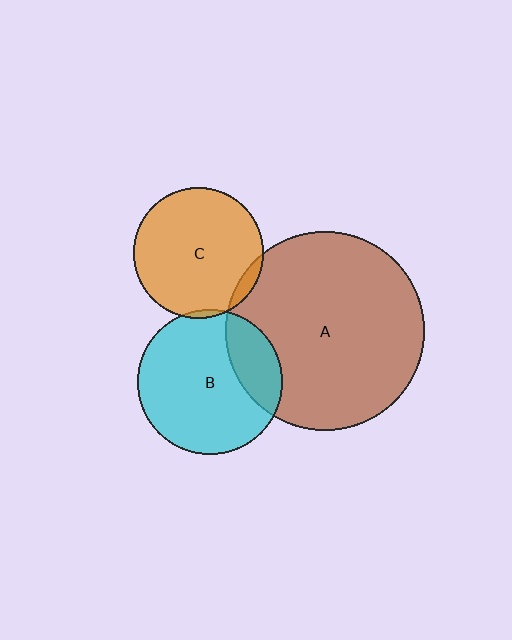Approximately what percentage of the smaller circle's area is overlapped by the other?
Approximately 5%.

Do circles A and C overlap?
Yes.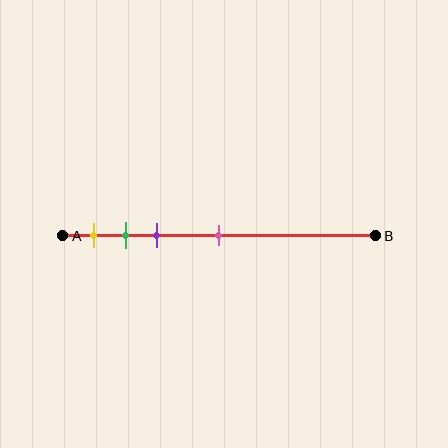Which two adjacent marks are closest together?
The green and purple marks are the closest adjacent pair.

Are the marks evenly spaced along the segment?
No, the marks are not evenly spaced.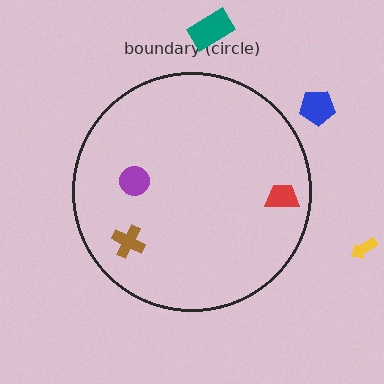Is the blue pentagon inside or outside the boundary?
Outside.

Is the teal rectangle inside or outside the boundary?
Outside.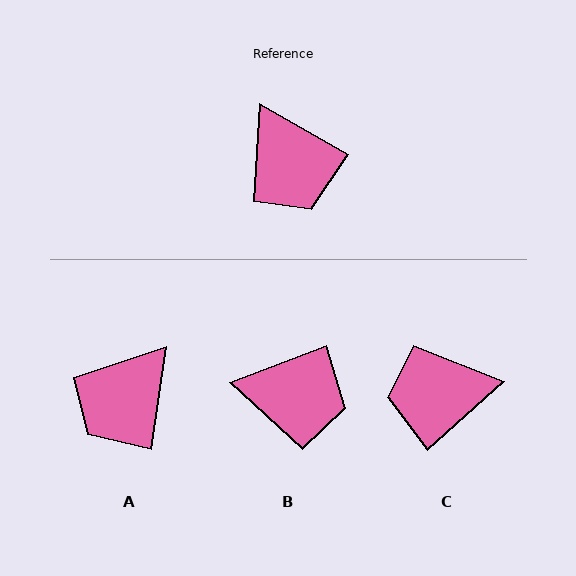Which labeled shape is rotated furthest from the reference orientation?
C, about 108 degrees away.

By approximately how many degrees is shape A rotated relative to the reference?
Approximately 68 degrees clockwise.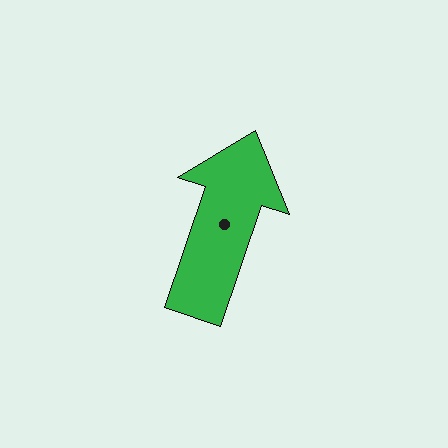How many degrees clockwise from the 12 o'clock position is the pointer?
Approximately 19 degrees.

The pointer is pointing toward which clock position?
Roughly 1 o'clock.